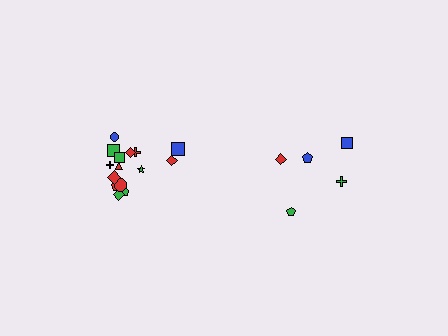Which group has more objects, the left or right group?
The left group.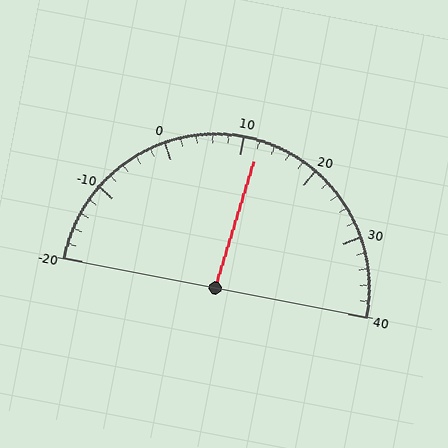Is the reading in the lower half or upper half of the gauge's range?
The reading is in the upper half of the range (-20 to 40).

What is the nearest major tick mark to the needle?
The nearest major tick mark is 10.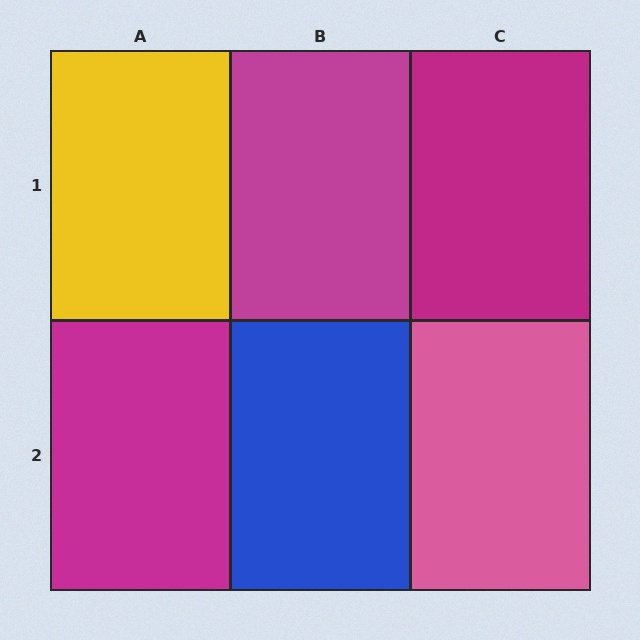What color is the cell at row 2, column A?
Magenta.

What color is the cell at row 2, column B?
Blue.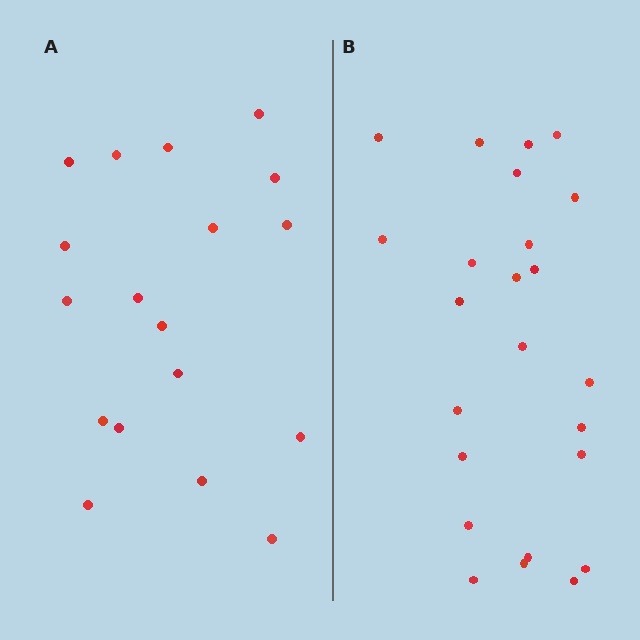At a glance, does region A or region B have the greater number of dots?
Region B (the right region) has more dots.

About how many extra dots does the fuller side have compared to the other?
Region B has about 6 more dots than region A.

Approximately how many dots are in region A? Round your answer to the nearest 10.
About 20 dots. (The exact count is 18, which rounds to 20.)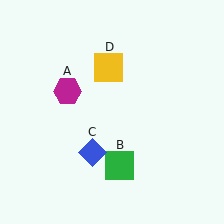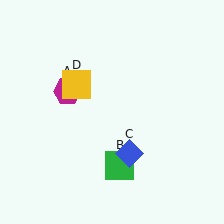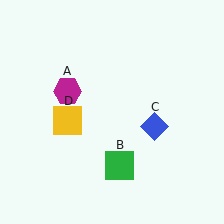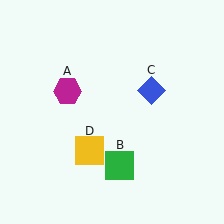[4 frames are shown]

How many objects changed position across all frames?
2 objects changed position: blue diamond (object C), yellow square (object D).